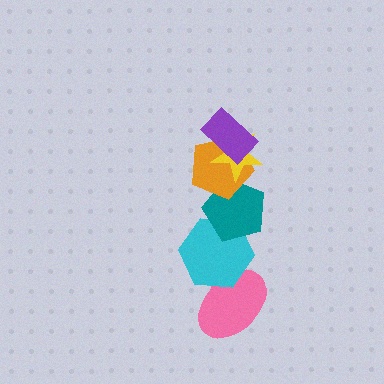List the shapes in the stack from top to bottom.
From top to bottom: the purple rectangle, the yellow star, the orange pentagon, the teal pentagon, the cyan hexagon, the pink ellipse.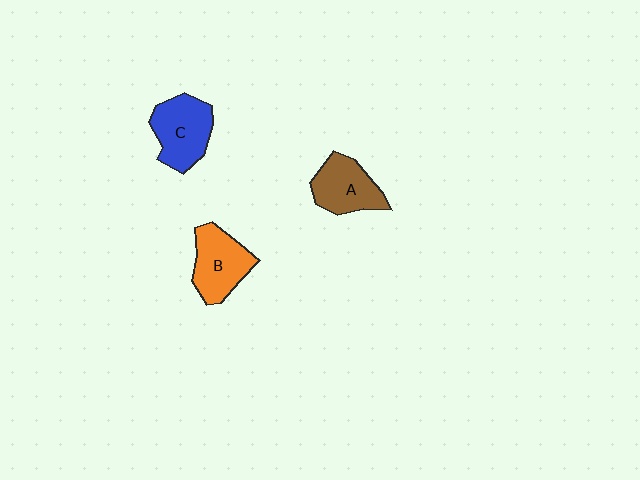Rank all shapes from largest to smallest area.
From largest to smallest: C (blue), B (orange), A (brown).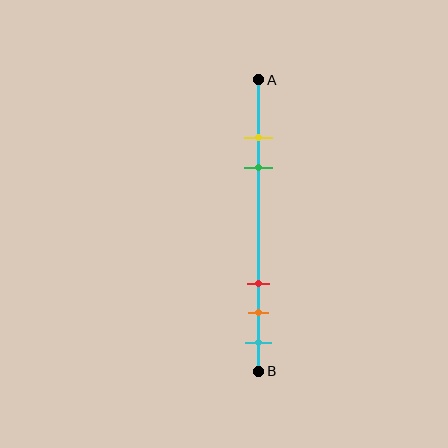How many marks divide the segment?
There are 5 marks dividing the segment.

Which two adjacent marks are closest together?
The yellow and green marks are the closest adjacent pair.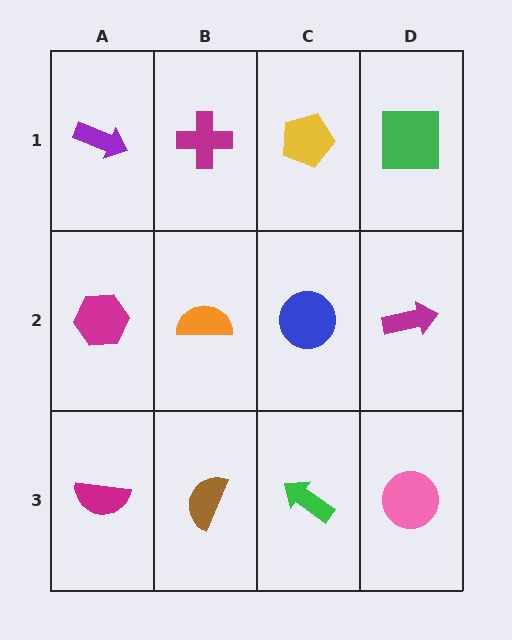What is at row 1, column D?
A green square.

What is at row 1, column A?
A purple arrow.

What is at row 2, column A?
A magenta hexagon.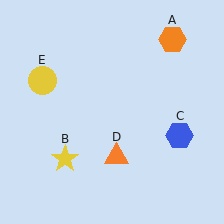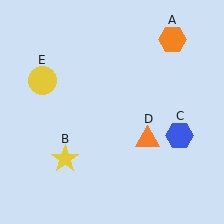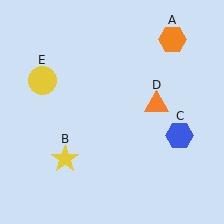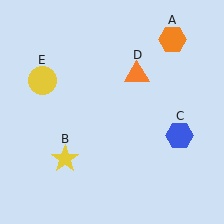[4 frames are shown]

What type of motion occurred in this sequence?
The orange triangle (object D) rotated counterclockwise around the center of the scene.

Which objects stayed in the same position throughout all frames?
Orange hexagon (object A) and yellow star (object B) and blue hexagon (object C) and yellow circle (object E) remained stationary.